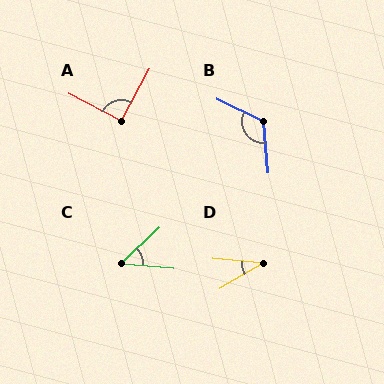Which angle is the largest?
B, at approximately 121 degrees.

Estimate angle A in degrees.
Approximately 91 degrees.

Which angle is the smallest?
D, at approximately 36 degrees.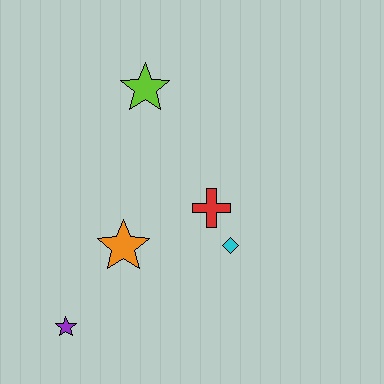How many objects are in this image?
There are 5 objects.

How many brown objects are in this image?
There are no brown objects.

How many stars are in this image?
There are 3 stars.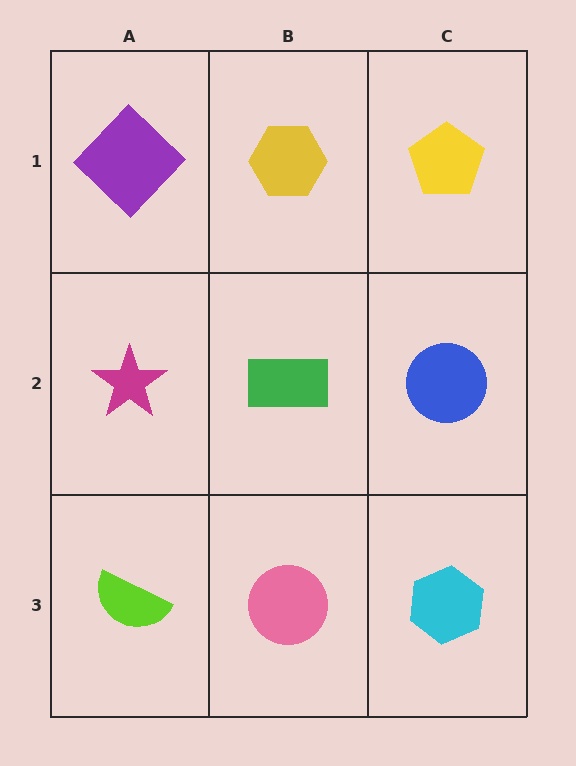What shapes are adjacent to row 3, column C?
A blue circle (row 2, column C), a pink circle (row 3, column B).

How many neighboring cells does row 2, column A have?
3.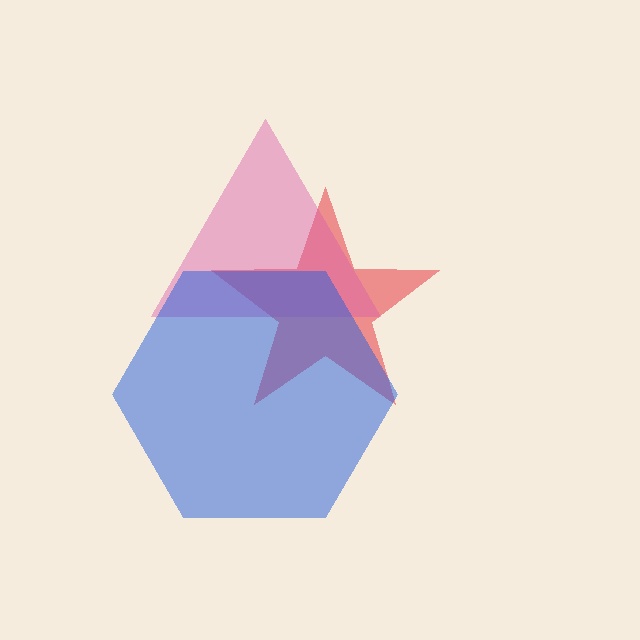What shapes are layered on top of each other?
The layered shapes are: a red star, a pink triangle, a blue hexagon.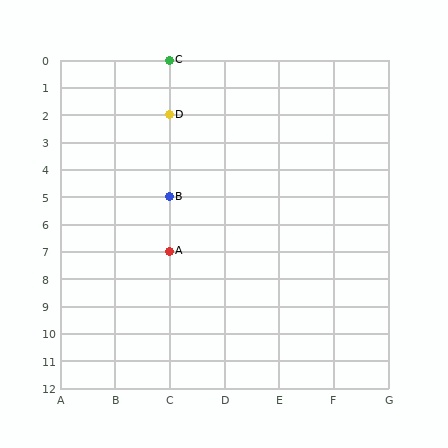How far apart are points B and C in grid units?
Points B and C are 5 rows apart.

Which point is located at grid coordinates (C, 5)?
Point B is at (C, 5).